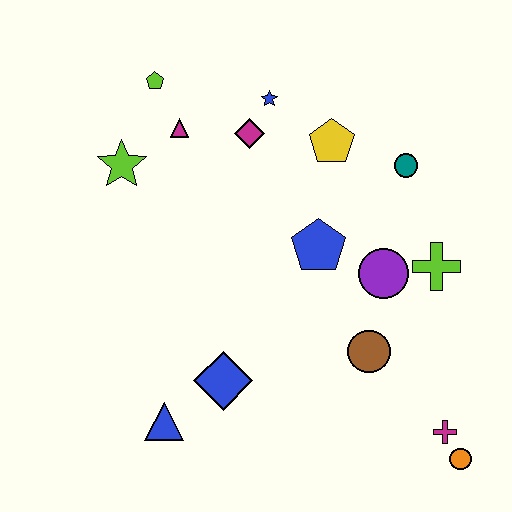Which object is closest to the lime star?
The magenta triangle is closest to the lime star.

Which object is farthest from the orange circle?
The lime pentagon is farthest from the orange circle.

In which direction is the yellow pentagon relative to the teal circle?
The yellow pentagon is to the left of the teal circle.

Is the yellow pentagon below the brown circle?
No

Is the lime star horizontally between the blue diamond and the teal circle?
No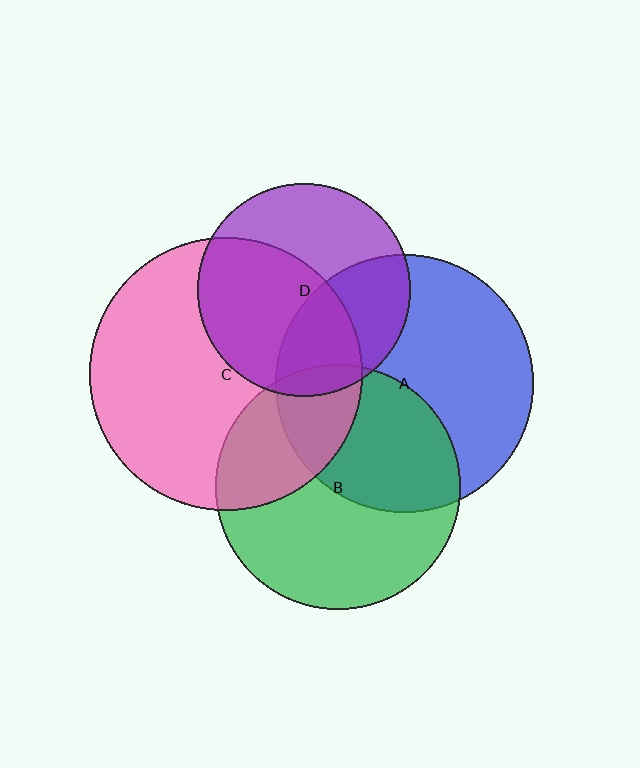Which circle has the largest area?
Circle C (pink).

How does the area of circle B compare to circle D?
Approximately 1.3 times.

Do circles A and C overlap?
Yes.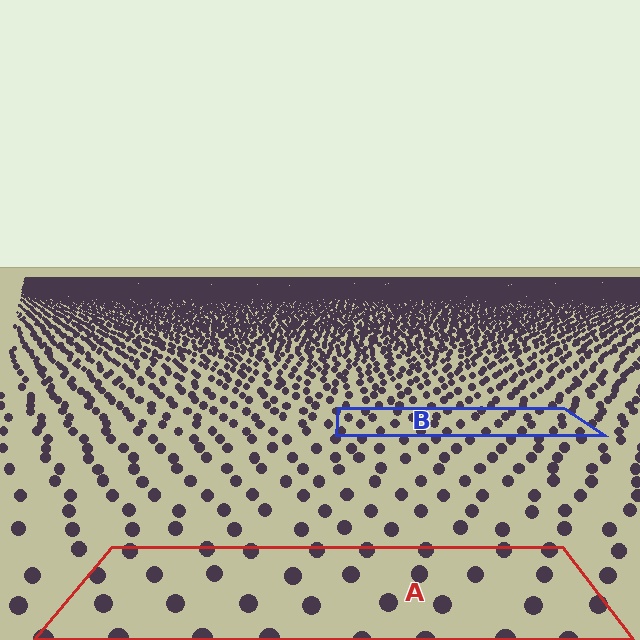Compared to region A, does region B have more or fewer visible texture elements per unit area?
Region B has more texture elements per unit area — they are packed more densely because it is farther away.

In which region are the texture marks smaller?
The texture marks are smaller in region B, because it is farther away.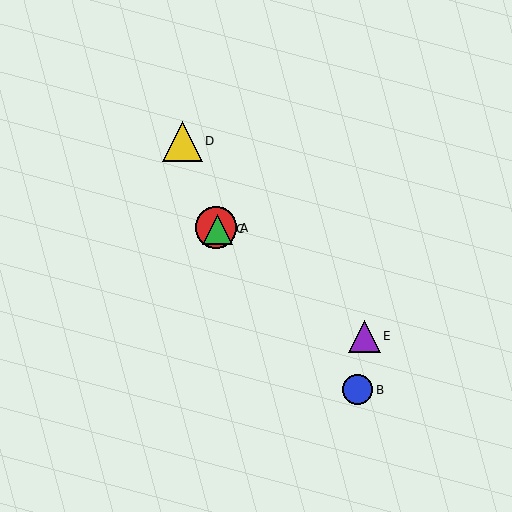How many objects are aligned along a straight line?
3 objects (A, B, C) are aligned along a straight line.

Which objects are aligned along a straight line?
Objects A, B, C are aligned along a straight line.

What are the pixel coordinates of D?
Object D is at (183, 141).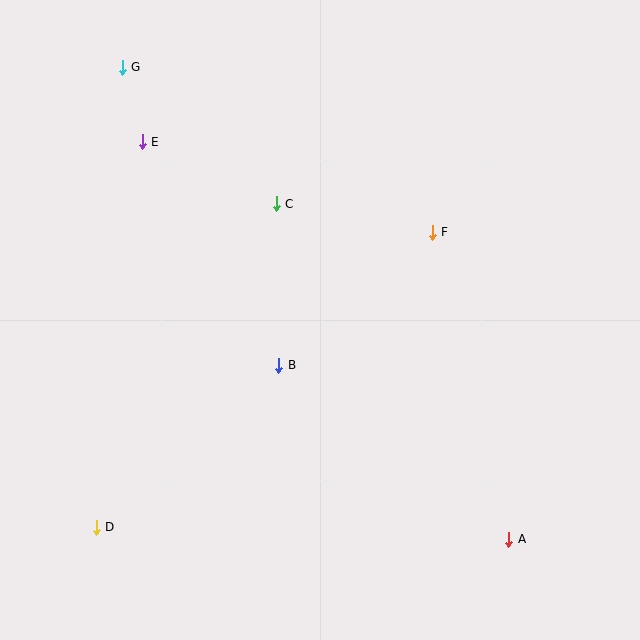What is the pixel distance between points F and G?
The distance between F and G is 352 pixels.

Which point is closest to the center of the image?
Point B at (279, 365) is closest to the center.